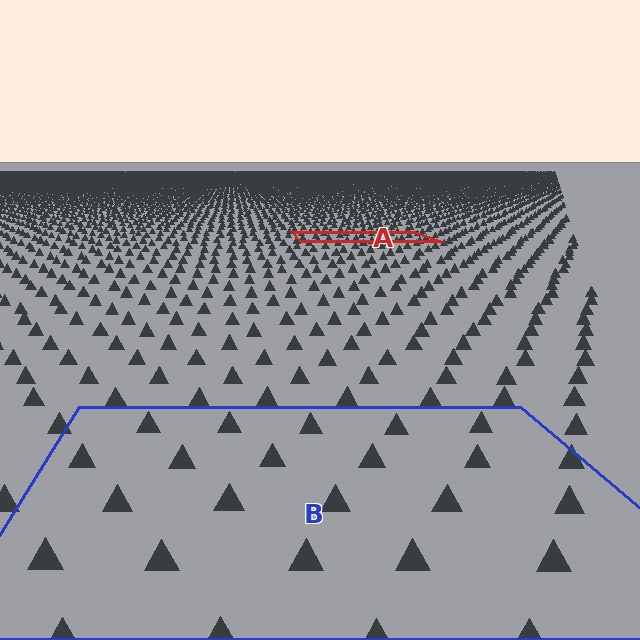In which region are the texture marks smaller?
The texture marks are smaller in region A, because it is farther away.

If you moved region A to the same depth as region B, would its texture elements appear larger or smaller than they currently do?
They would appear larger. At a closer depth, the same texture elements are projected at a bigger on-screen size.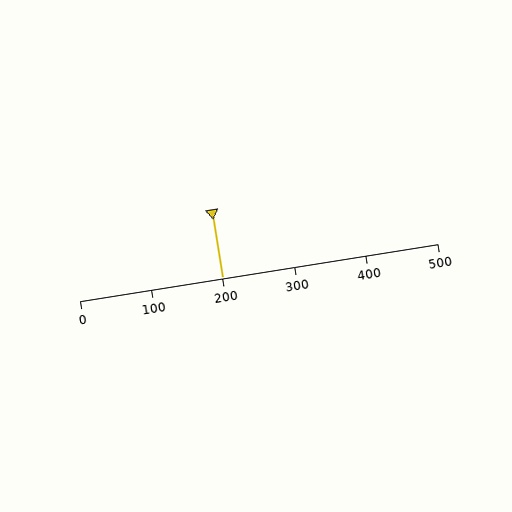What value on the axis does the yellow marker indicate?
The marker indicates approximately 200.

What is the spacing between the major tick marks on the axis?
The major ticks are spaced 100 apart.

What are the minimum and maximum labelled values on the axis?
The axis runs from 0 to 500.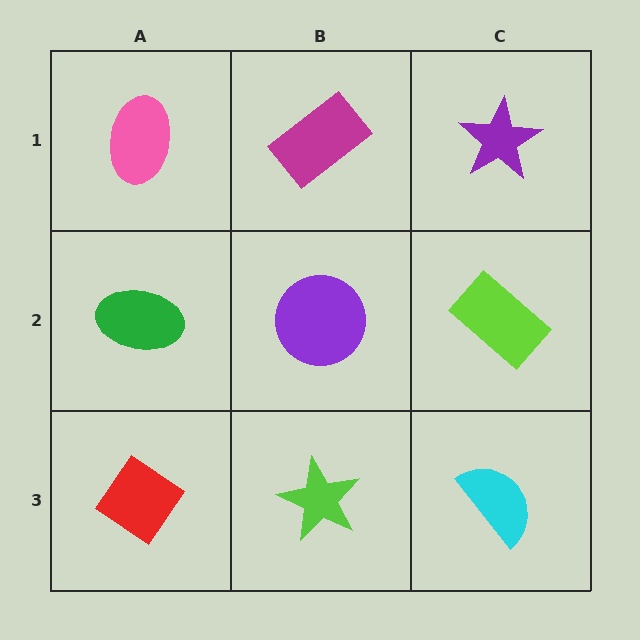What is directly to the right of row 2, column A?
A purple circle.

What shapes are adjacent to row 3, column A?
A green ellipse (row 2, column A), a lime star (row 3, column B).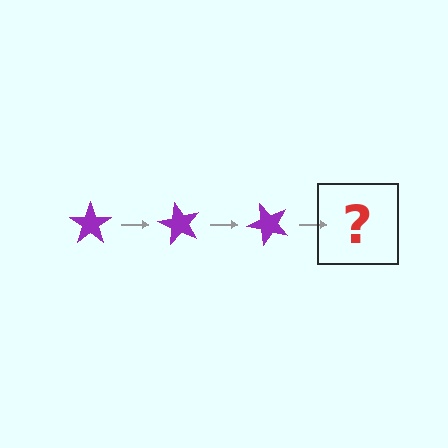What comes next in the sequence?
The next element should be a purple star rotated 180 degrees.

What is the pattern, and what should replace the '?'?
The pattern is that the star rotates 60 degrees each step. The '?' should be a purple star rotated 180 degrees.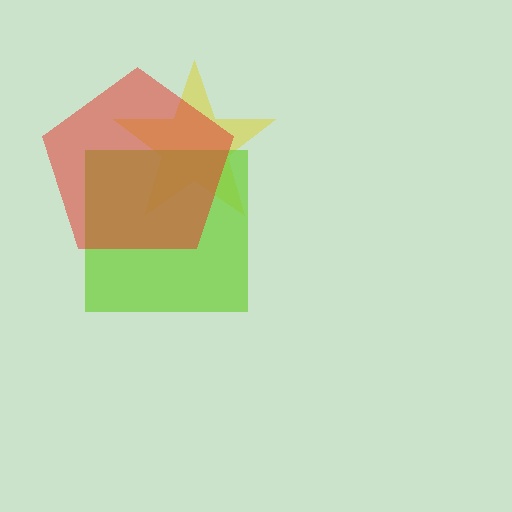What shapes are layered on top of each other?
The layered shapes are: a yellow star, a lime square, a red pentagon.